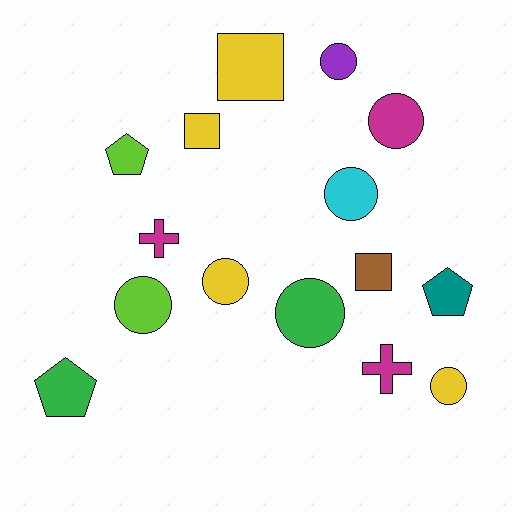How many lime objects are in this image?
There are 2 lime objects.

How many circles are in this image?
There are 7 circles.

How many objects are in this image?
There are 15 objects.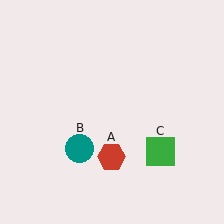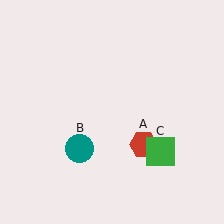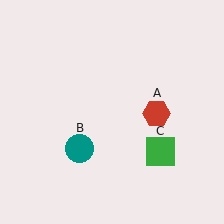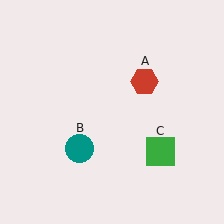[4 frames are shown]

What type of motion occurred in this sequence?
The red hexagon (object A) rotated counterclockwise around the center of the scene.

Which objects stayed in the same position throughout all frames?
Teal circle (object B) and green square (object C) remained stationary.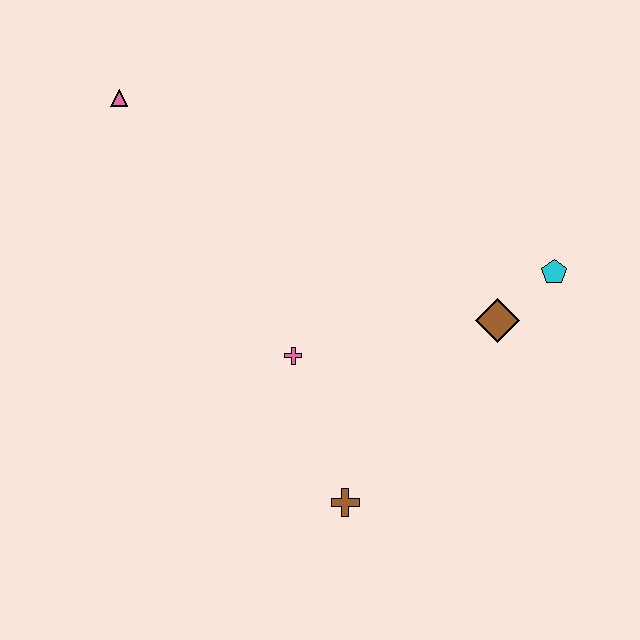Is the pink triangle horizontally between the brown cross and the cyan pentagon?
No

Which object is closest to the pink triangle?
The pink cross is closest to the pink triangle.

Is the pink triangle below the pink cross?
No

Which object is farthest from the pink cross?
The pink triangle is farthest from the pink cross.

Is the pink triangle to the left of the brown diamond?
Yes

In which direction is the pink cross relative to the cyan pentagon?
The pink cross is to the left of the cyan pentagon.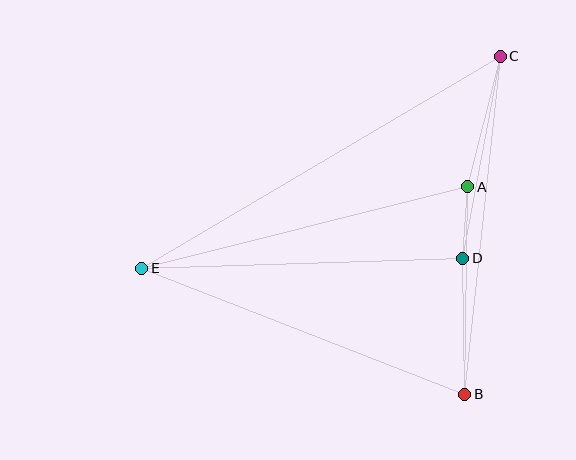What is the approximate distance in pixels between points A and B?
The distance between A and B is approximately 208 pixels.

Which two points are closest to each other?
Points A and D are closest to each other.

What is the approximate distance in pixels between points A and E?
The distance between A and E is approximately 336 pixels.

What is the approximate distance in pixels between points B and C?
The distance between B and C is approximately 340 pixels.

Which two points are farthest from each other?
Points C and E are farthest from each other.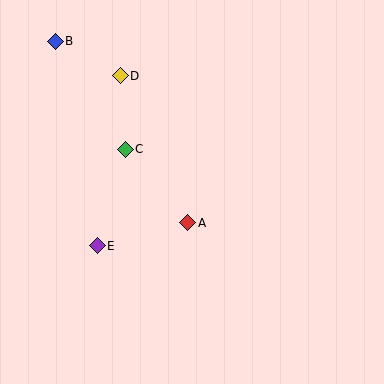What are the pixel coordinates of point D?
Point D is at (120, 76).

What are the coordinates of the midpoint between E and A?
The midpoint between E and A is at (143, 234).